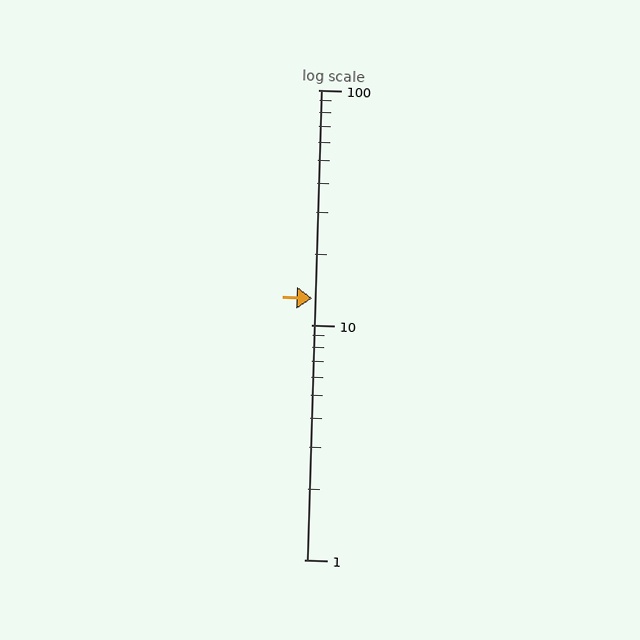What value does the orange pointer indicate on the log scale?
The pointer indicates approximately 13.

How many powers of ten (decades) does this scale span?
The scale spans 2 decades, from 1 to 100.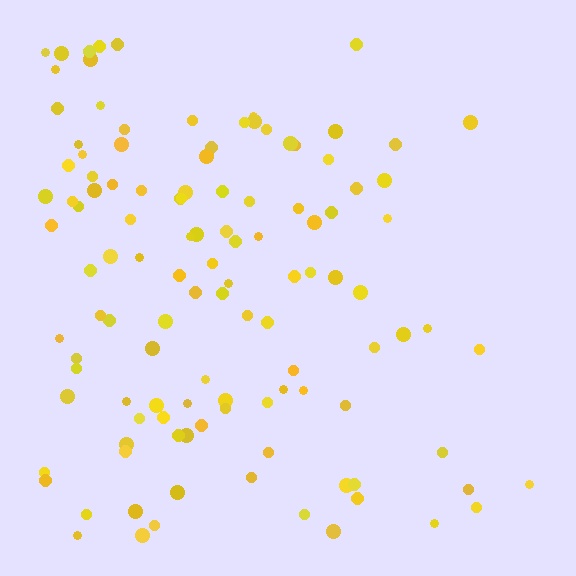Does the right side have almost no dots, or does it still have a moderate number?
Still a moderate number, just noticeably fewer than the left.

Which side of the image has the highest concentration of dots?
The left.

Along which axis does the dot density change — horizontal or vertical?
Horizontal.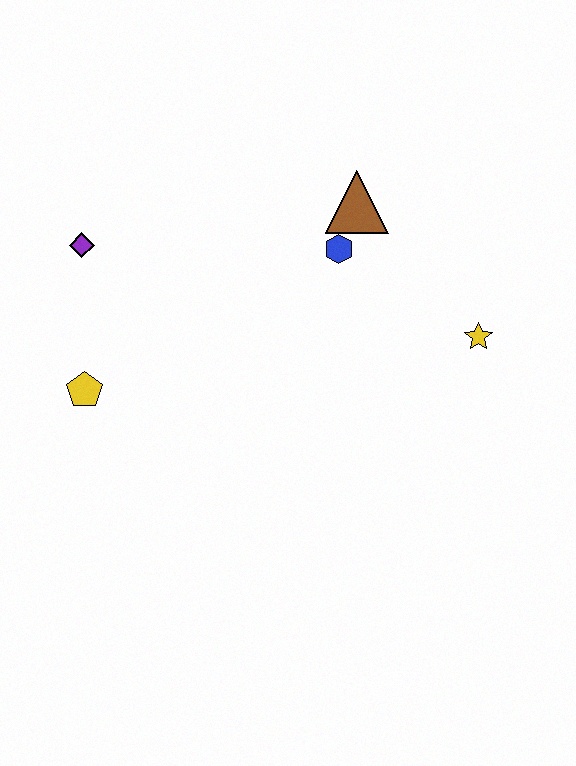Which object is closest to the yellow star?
The blue hexagon is closest to the yellow star.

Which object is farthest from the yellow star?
The purple diamond is farthest from the yellow star.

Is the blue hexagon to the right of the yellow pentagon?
Yes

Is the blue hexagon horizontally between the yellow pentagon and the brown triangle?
Yes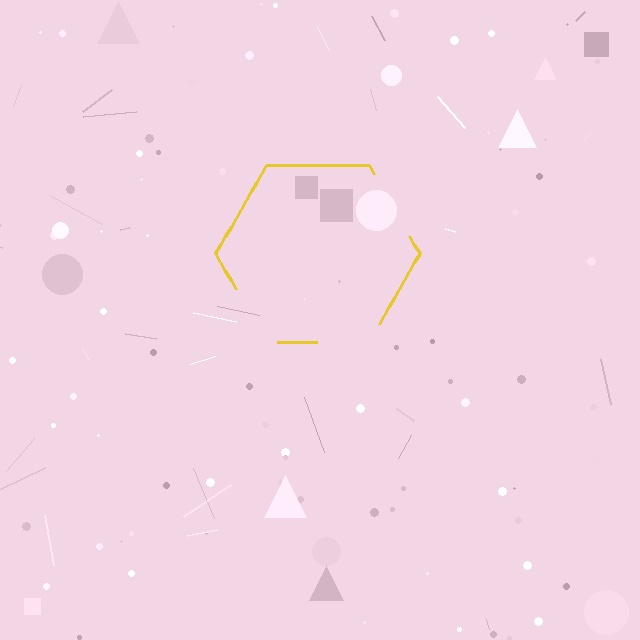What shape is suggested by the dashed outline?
The dashed outline suggests a hexagon.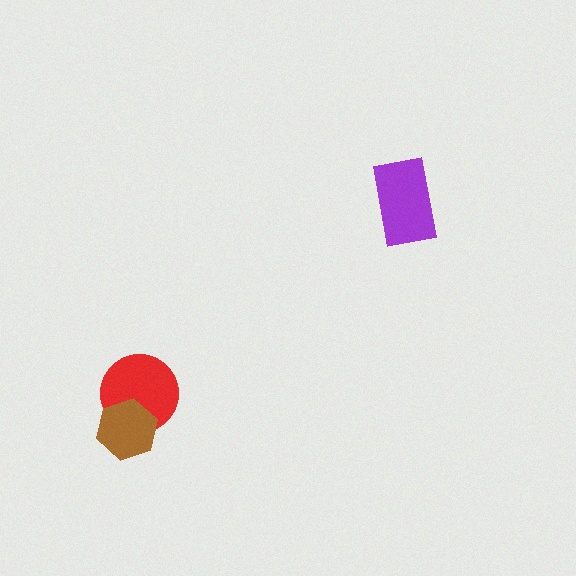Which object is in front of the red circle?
The brown hexagon is in front of the red circle.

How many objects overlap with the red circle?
1 object overlaps with the red circle.